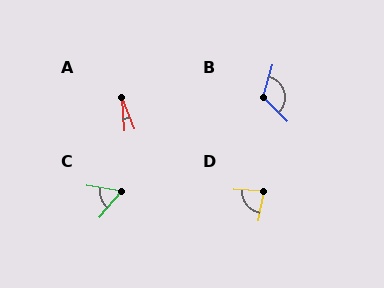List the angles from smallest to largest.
A (17°), C (59°), D (83°), B (119°).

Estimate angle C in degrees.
Approximately 59 degrees.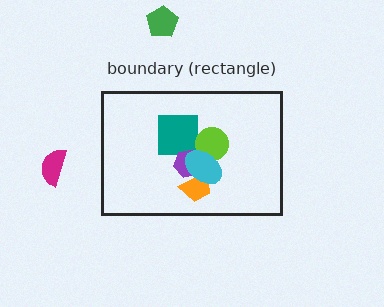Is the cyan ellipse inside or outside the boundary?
Inside.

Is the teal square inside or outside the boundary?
Inside.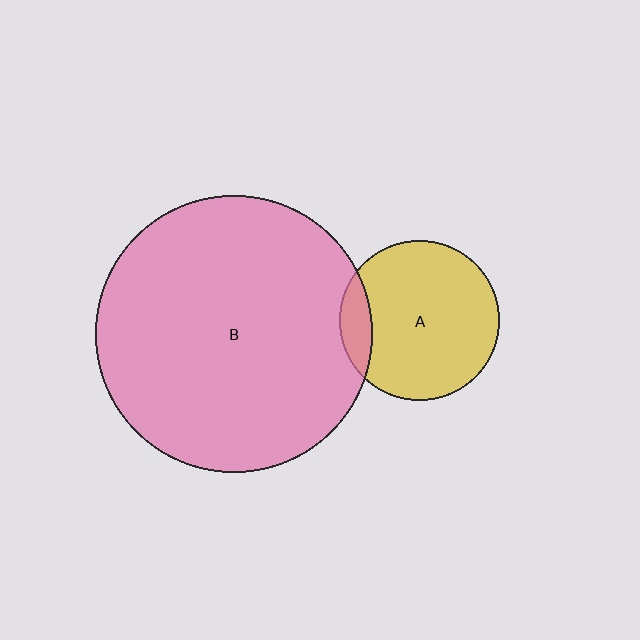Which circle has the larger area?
Circle B (pink).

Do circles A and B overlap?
Yes.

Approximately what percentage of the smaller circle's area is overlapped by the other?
Approximately 10%.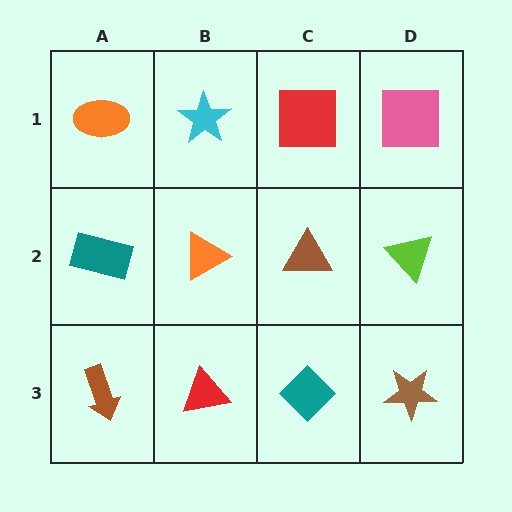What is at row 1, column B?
A cyan star.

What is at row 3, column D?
A brown star.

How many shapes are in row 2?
4 shapes.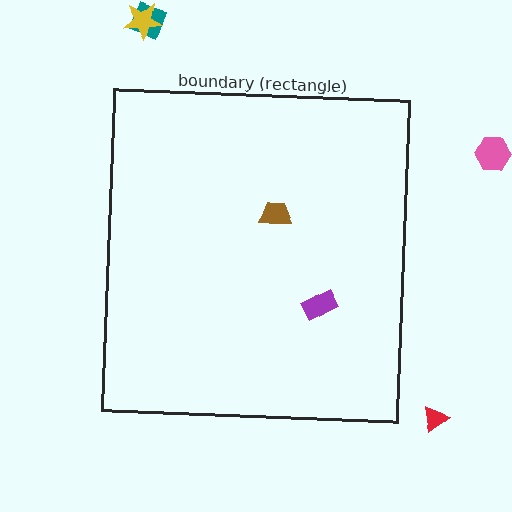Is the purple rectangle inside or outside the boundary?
Inside.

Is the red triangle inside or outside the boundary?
Outside.